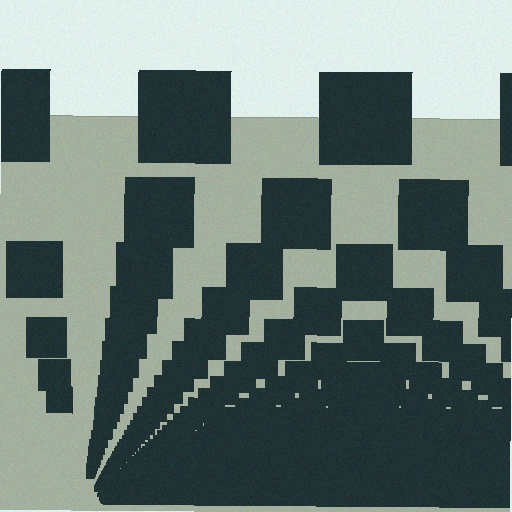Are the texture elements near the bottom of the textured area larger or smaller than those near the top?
Smaller. The gradient is inverted — elements near the bottom are smaller and denser.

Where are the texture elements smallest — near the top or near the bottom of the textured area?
Near the bottom.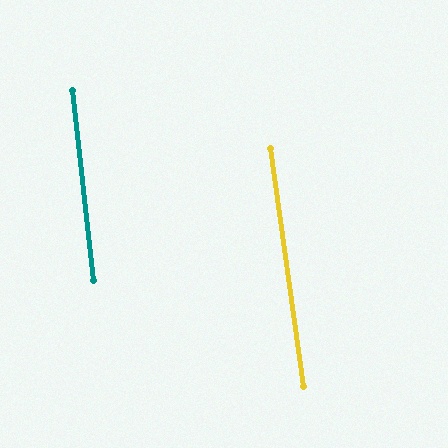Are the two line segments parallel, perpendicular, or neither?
Parallel — their directions differ by only 1.5°.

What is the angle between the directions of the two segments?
Approximately 2 degrees.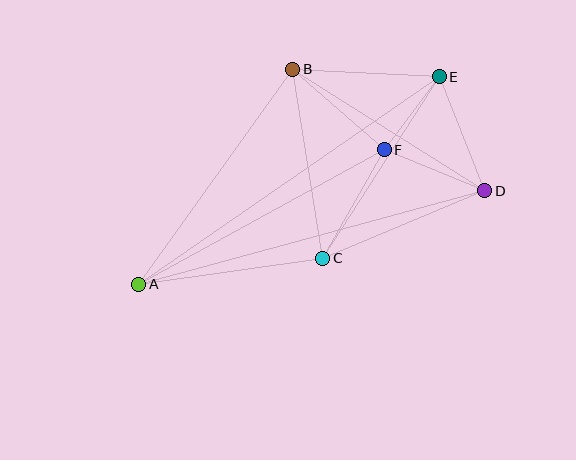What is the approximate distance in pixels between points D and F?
The distance between D and F is approximately 109 pixels.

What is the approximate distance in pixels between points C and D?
The distance between C and D is approximately 175 pixels.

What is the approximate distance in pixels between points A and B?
The distance between A and B is approximately 264 pixels.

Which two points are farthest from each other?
Points A and E are farthest from each other.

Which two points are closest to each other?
Points E and F are closest to each other.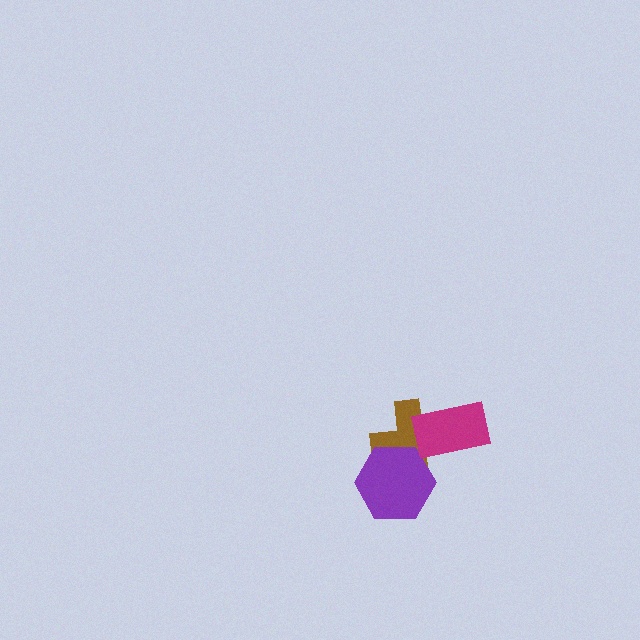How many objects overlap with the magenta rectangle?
1 object overlaps with the magenta rectangle.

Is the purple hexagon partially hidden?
No, no other shape covers it.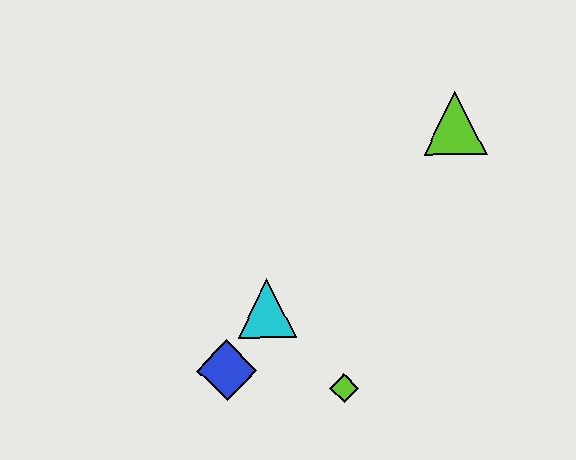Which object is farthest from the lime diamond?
The lime triangle is farthest from the lime diamond.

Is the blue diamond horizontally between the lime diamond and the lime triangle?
No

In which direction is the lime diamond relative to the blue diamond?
The lime diamond is to the right of the blue diamond.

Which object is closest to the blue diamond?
The cyan triangle is closest to the blue diamond.